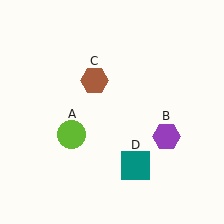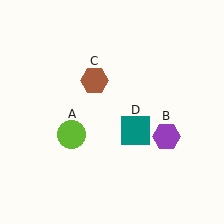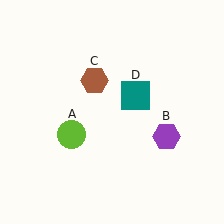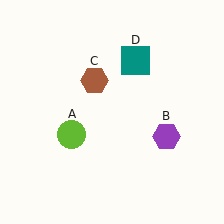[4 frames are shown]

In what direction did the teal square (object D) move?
The teal square (object D) moved up.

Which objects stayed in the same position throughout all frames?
Lime circle (object A) and purple hexagon (object B) and brown hexagon (object C) remained stationary.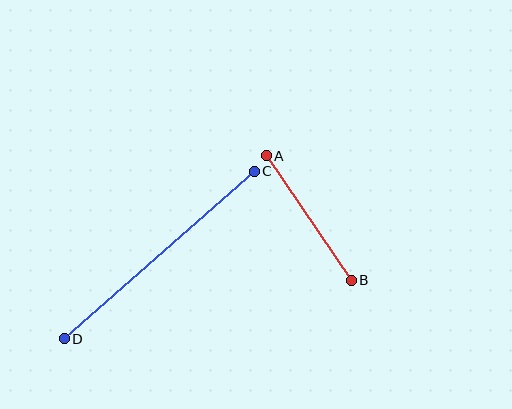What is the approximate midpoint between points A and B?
The midpoint is at approximately (309, 218) pixels.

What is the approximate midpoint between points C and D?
The midpoint is at approximately (159, 255) pixels.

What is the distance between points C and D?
The distance is approximately 253 pixels.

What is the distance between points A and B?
The distance is approximately 151 pixels.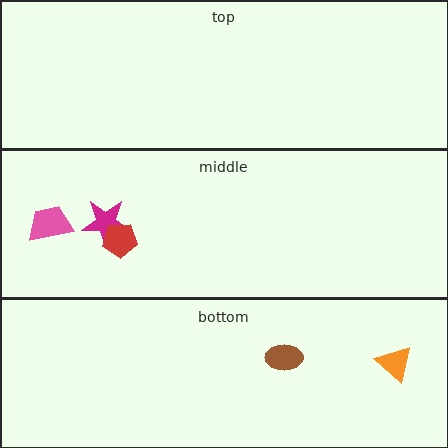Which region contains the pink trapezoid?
The middle region.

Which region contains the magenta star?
The middle region.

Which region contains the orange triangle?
The bottom region.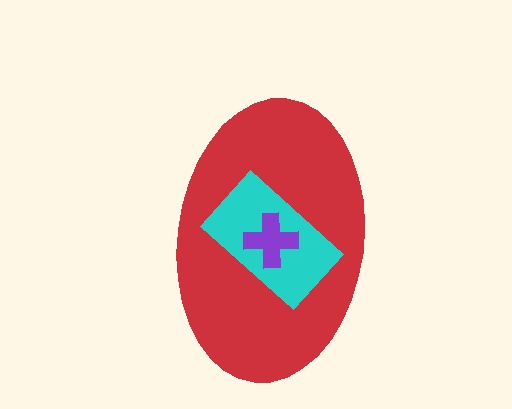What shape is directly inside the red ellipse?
The cyan rectangle.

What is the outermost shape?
The red ellipse.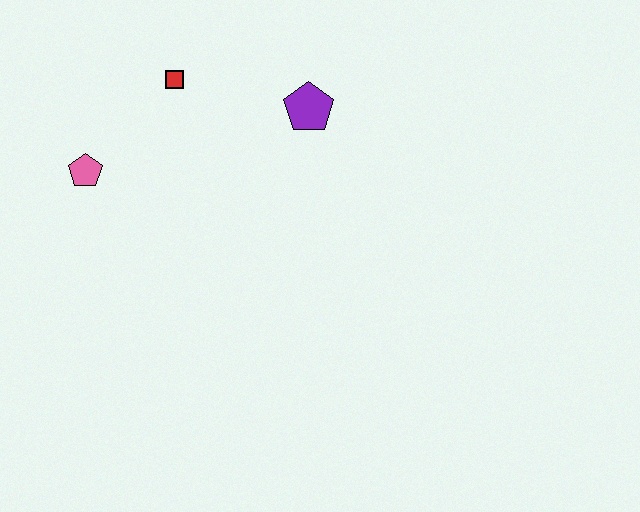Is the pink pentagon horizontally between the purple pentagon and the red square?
No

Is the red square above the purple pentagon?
Yes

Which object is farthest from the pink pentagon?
The purple pentagon is farthest from the pink pentagon.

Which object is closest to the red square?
The pink pentagon is closest to the red square.